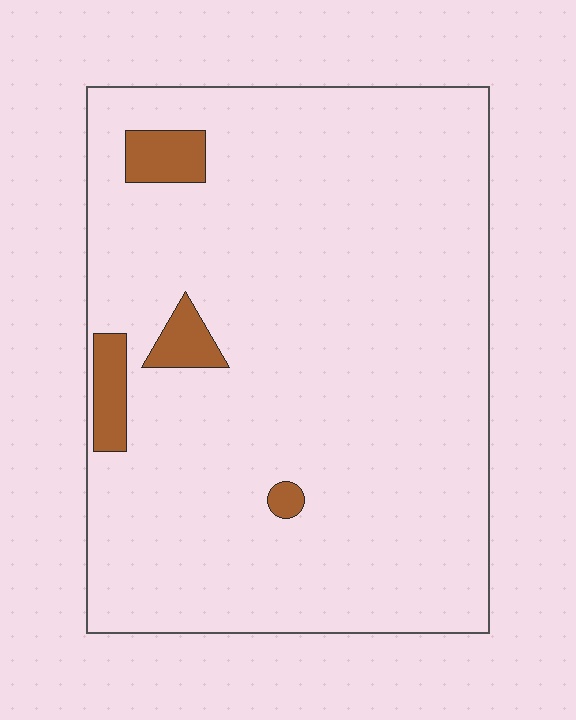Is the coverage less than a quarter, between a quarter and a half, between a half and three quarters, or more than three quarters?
Less than a quarter.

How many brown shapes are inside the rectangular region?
4.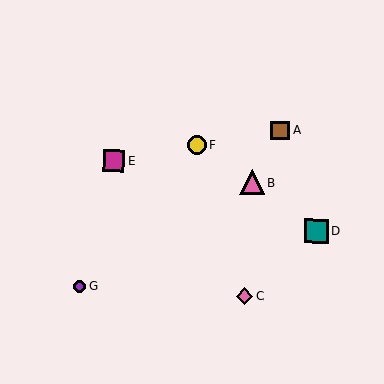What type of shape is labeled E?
Shape E is a magenta square.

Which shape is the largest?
The pink triangle (labeled B) is the largest.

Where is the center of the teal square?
The center of the teal square is at (316, 231).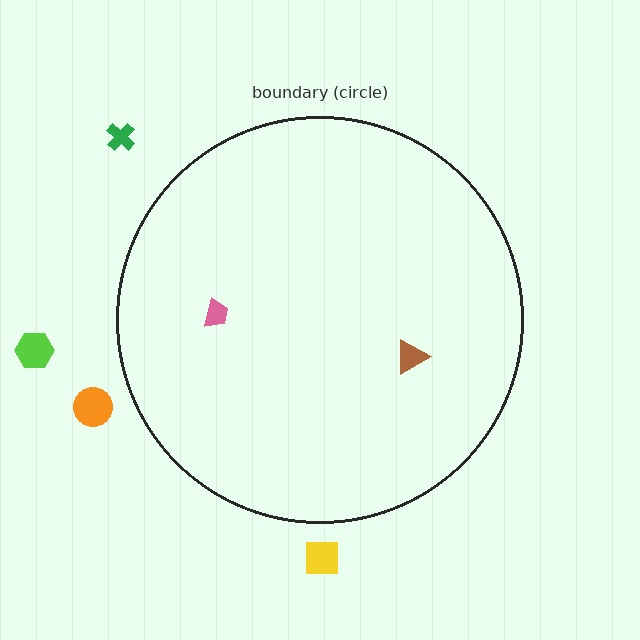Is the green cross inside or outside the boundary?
Outside.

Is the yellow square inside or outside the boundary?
Outside.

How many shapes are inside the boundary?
2 inside, 4 outside.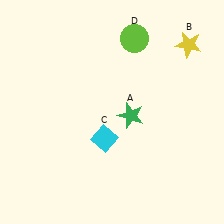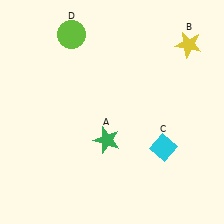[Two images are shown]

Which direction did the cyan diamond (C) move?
The cyan diamond (C) moved right.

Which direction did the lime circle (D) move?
The lime circle (D) moved left.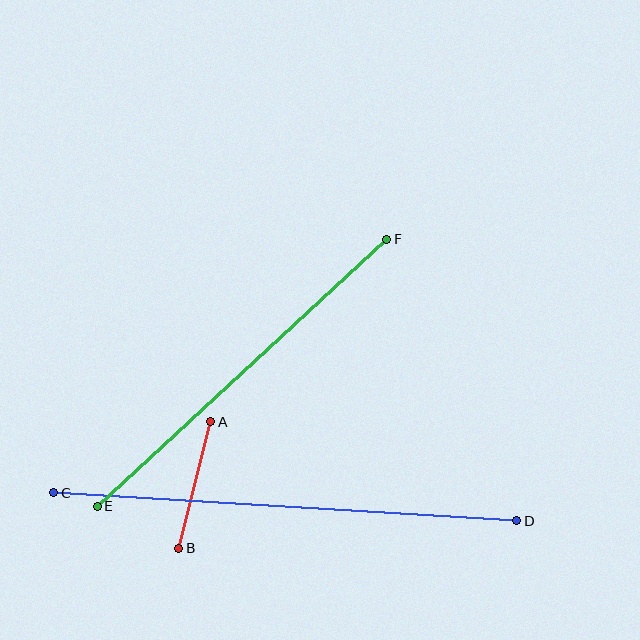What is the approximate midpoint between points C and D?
The midpoint is at approximately (285, 507) pixels.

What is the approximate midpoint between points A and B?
The midpoint is at approximately (195, 485) pixels.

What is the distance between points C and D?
The distance is approximately 464 pixels.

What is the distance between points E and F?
The distance is approximately 394 pixels.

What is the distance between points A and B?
The distance is approximately 130 pixels.